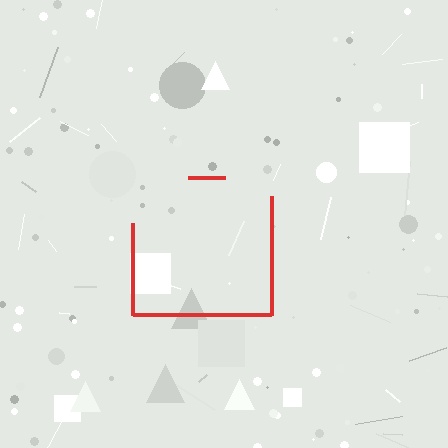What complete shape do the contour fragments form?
The contour fragments form a square.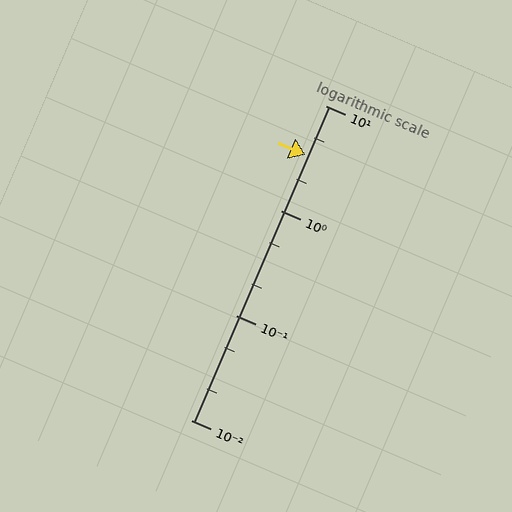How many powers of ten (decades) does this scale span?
The scale spans 3 decades, from 0.01 to 10.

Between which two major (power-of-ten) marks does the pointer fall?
The pointer is between 1 and 10.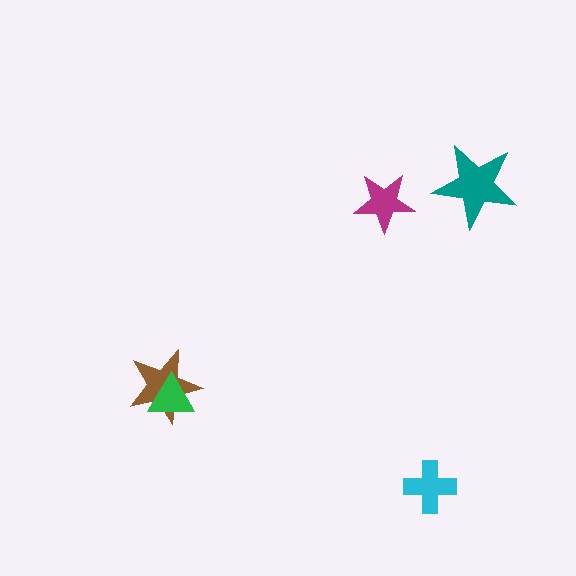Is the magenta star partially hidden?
No, no other shape covers it.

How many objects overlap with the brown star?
1 object overlaps with the brown star.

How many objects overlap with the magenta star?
0 objects overlap with the magenta star.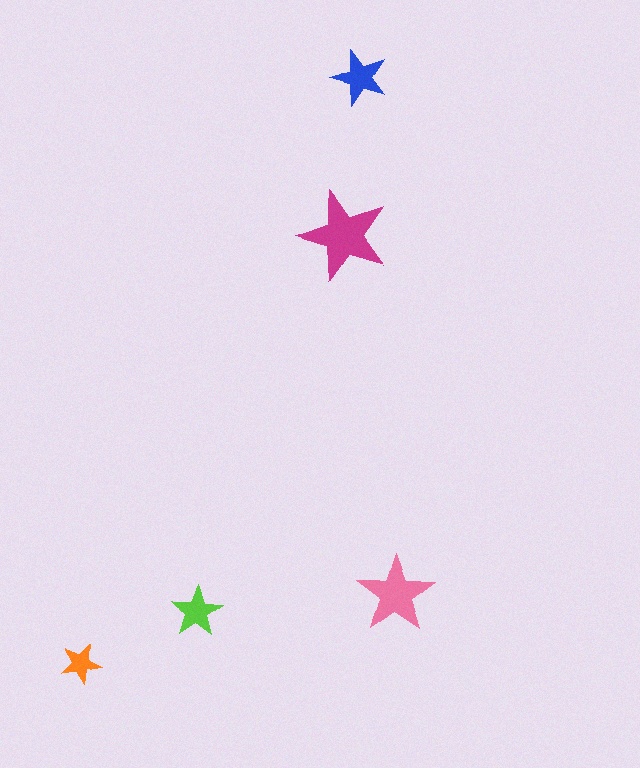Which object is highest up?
The blue star is topmost.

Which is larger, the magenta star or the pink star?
The magenta one.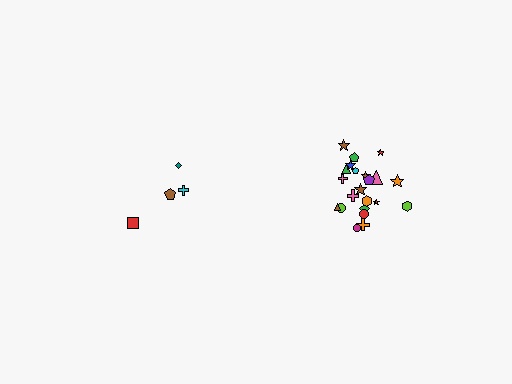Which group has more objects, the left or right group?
The right group.